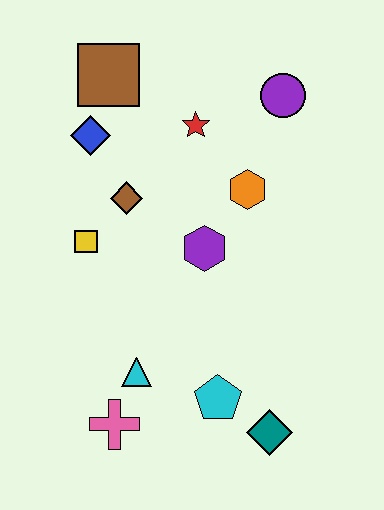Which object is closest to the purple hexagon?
The orange hexagon is closest to the purple hexagon.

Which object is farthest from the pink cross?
The purple circle is farthest from the pink cross.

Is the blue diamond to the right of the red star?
No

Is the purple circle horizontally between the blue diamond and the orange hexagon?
No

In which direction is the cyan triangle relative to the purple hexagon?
The cyan triangle is below the purple hexagon.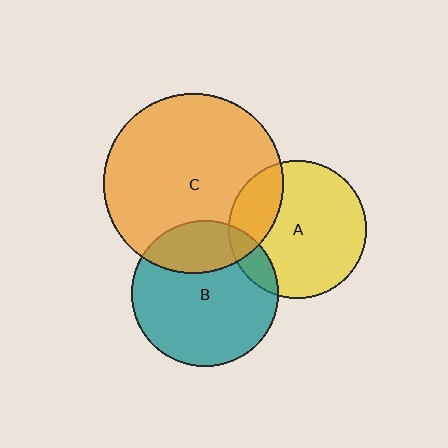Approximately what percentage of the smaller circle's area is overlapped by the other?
Approximately 25%.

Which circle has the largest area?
Circle C (orange).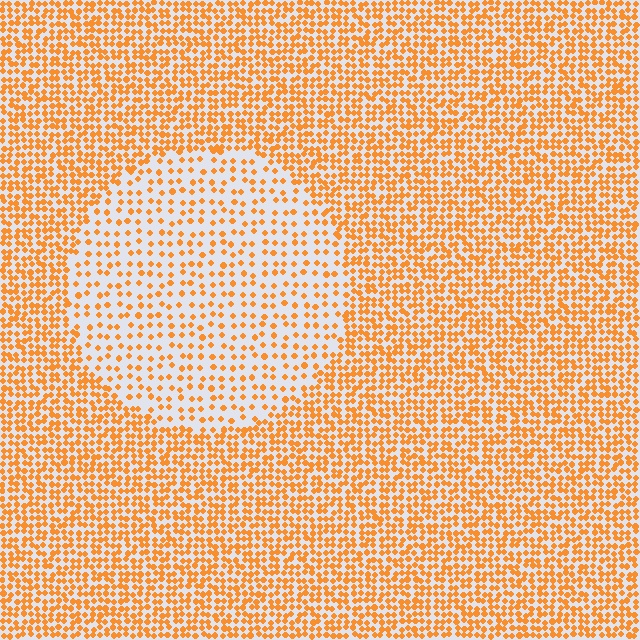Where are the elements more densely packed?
The elements are more densely packed outside the circle boundary.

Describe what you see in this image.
The image contains small orange elements arranged at two different densities. A circle-shaped region is visible where the elements are less densely packed than the surrounding area.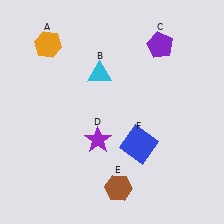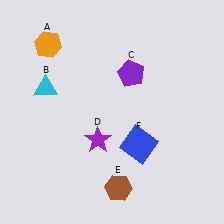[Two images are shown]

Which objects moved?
The objects that moved are: the cyan triangle (B), the purple pentagon (C).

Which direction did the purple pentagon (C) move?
The purple pentagon (C) moved left.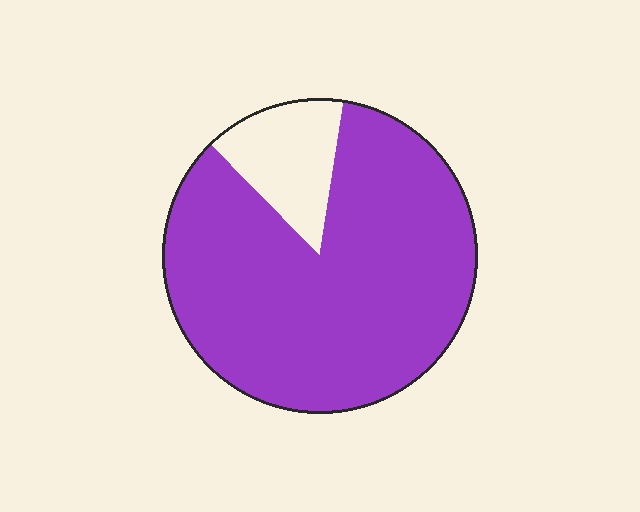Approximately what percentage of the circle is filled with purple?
Approximately 85%.